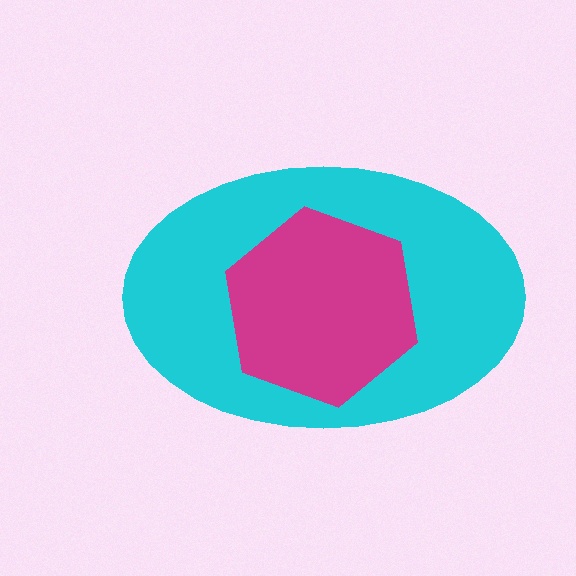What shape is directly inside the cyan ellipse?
The magenta hexagon.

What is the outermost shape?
The cyan ellipse.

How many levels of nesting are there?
2.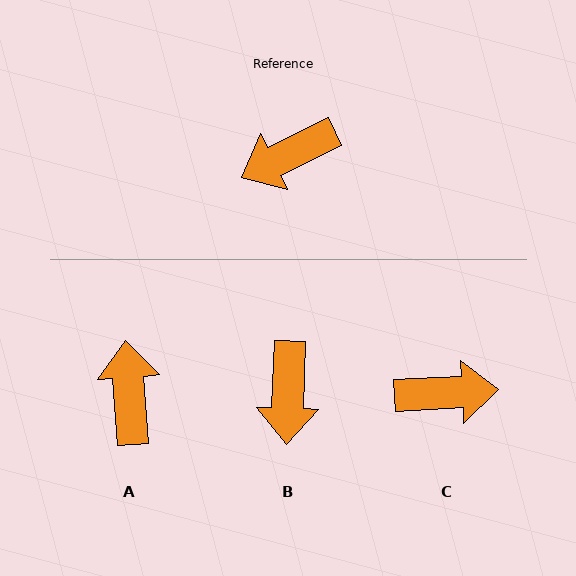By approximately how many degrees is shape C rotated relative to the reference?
Approximately 157 degrees counter-clockwise.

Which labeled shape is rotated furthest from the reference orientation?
C, about 157 degrees away.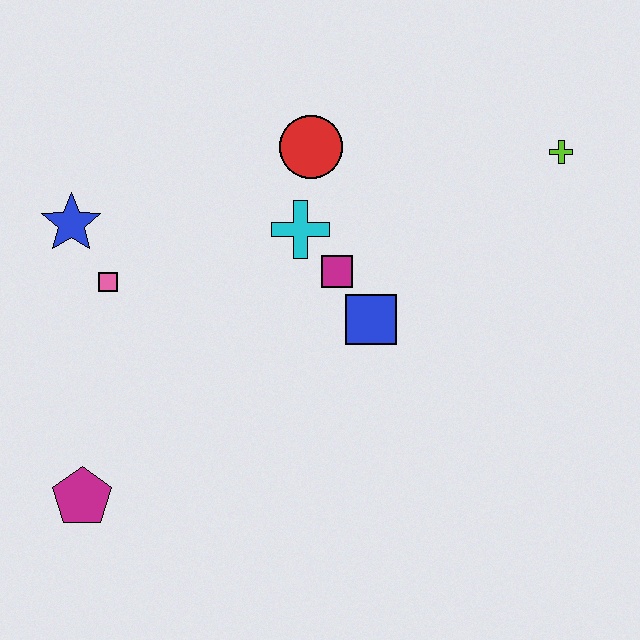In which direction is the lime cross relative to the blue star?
The lime cross is to the right of the blue star.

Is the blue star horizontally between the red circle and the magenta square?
No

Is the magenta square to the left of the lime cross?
Yes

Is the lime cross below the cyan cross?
No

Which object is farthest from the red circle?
The magenta pentagon is farthest from the red circle.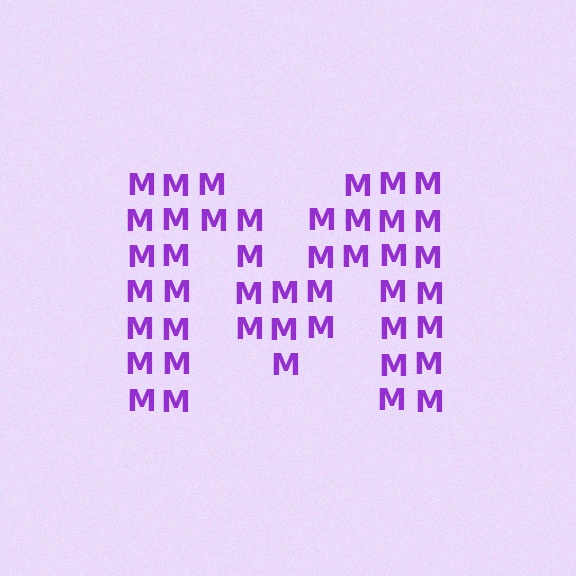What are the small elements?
The small elements are letter M's.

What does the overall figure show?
The overall figure shows the letter M.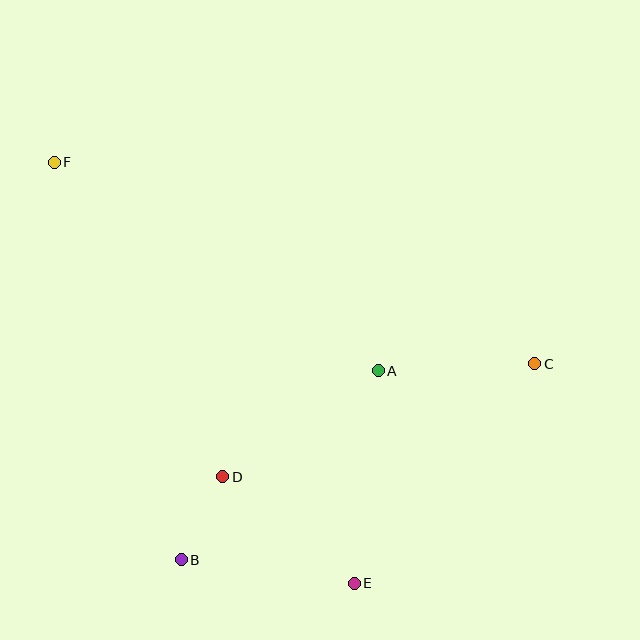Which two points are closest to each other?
Points B and D are closest to each other.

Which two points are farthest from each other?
Points C and F are farthest from each other.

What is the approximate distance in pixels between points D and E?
The distance between D and E is approximately 169 pixels.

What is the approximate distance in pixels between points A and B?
The distance between A and B is approximately 273 pixels.